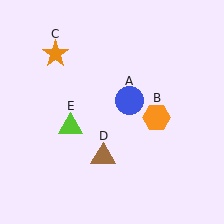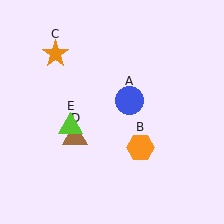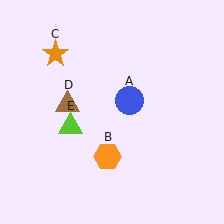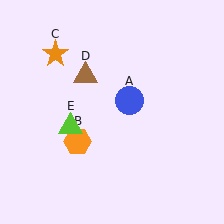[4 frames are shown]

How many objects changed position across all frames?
2 objects changed position: orange hexagon (object B), brown triangle (object D).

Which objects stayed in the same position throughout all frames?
Blue circle (object A) and orange star (object C) and lime triangle (object E) remained stationary.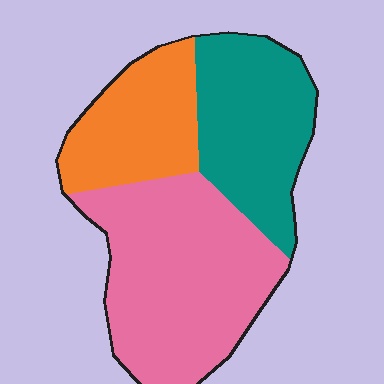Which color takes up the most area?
Pink, at roughly 45%.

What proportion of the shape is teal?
Teal covers about 30% of the shape.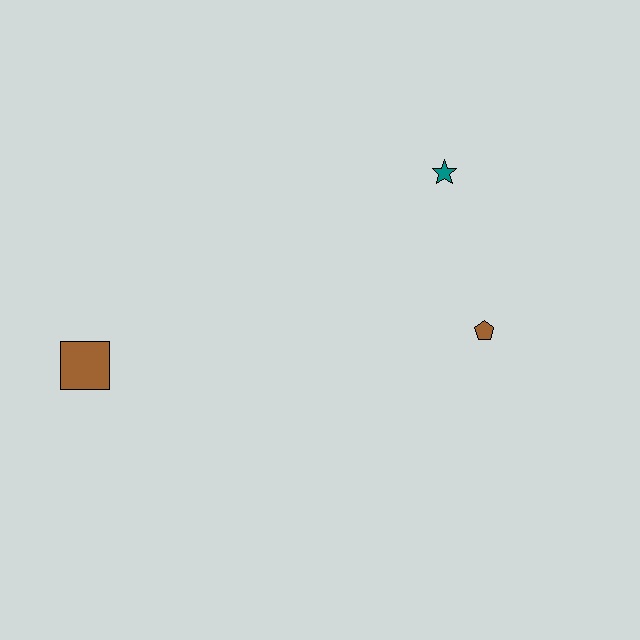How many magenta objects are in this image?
There are no magenta objects.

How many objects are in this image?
There are 3 objects.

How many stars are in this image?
There is 1 star.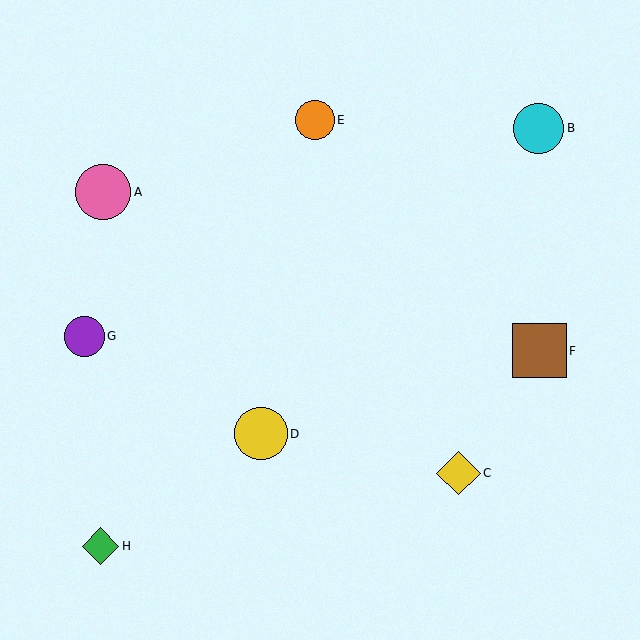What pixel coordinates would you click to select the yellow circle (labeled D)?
Click at (261, 434) to select the yellow circle D.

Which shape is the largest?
The pink circle (labeled A) is the largest.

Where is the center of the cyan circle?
The center of the cyan circle is at (538, 128).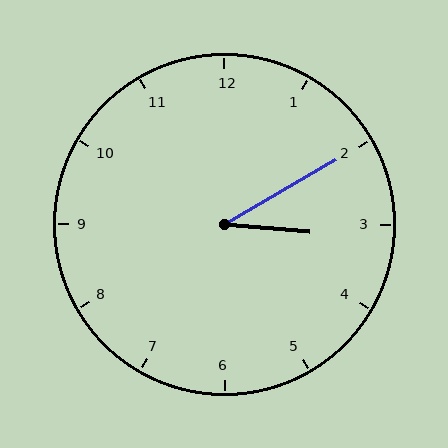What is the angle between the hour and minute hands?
Approximately 35 degrees.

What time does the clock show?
3:10.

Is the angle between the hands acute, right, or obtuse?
It is acute.